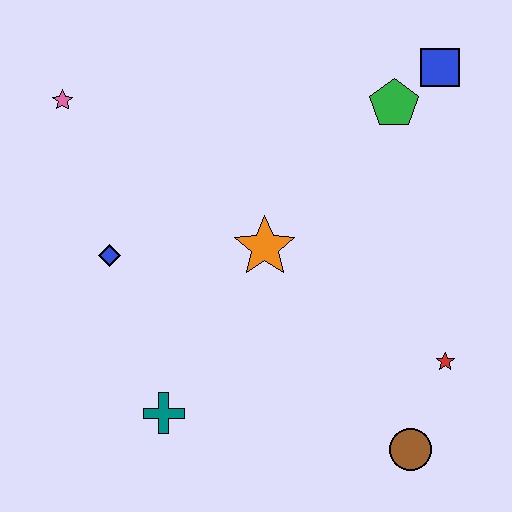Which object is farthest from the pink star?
The brown circle is farthest from the pink star.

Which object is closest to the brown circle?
The red star is closest to the brown circle.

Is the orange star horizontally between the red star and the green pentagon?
No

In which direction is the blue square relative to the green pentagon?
The blue square is to the right of the green pentagon.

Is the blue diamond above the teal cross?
Yes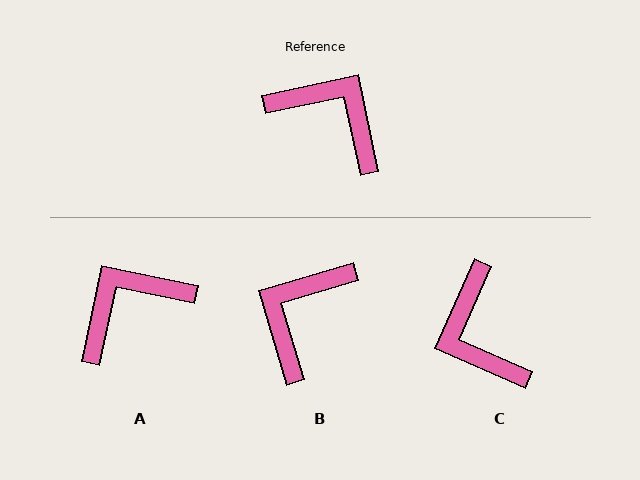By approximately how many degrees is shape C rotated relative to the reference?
Approximately 144 degrees counter-clockwise.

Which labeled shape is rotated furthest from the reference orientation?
C, about 144 degrees away.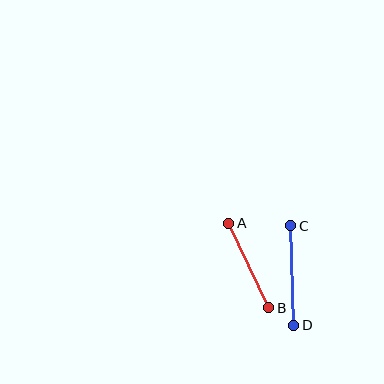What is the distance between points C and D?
The distance is approximately 100 pixels.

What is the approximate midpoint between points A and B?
The midpoint is at approximately (249, 265) pixels.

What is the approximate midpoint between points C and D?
The midpoint is at approximately (292, 276) pixels.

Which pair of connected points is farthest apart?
Points C and D are farthest apart.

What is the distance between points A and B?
The distance is approximately 93 pixels.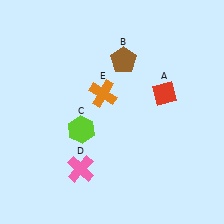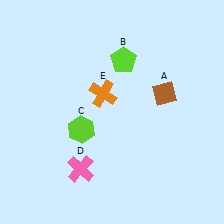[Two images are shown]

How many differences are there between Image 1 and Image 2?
There are 2 differences between the two images.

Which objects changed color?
A changed from red to brown. B changed from brown to lime.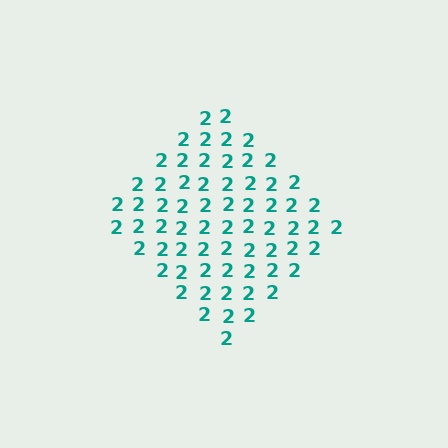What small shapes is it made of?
It is made of small digit 2's.